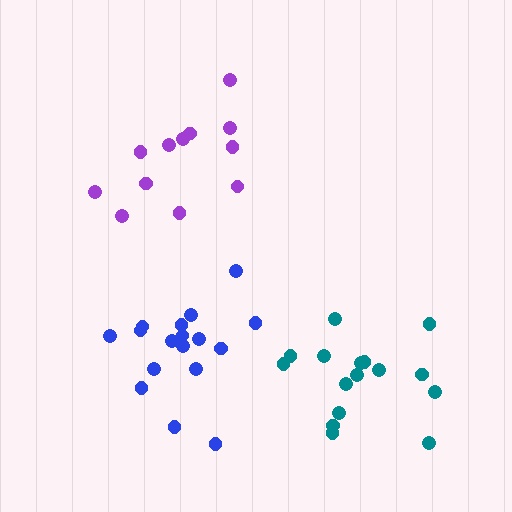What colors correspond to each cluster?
The clusters are colored: blue, purple, teal.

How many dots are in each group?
Group 1: 17 dots, Group 2: 12 dots, Group 3: 16 dots (45 total).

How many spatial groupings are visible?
There are 3 spatial groupings.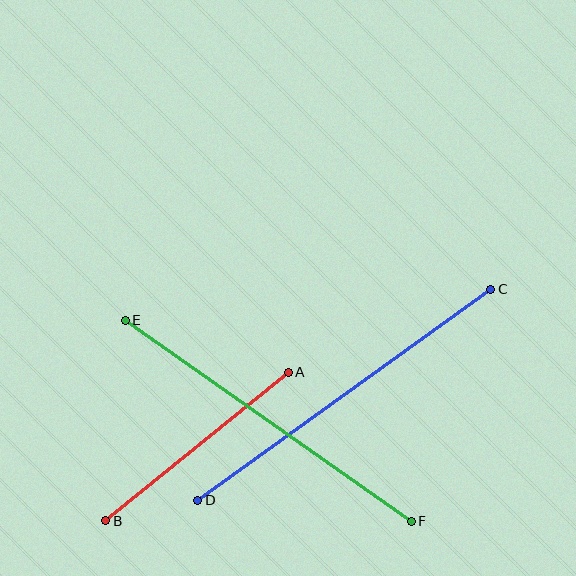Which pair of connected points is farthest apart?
Points C and D are farthest apart.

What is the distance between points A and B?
The distance is approximately 235 pixels.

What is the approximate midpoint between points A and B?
The midpoint is at approximately (197, 447) pixels.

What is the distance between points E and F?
The distance is approximately 350 pixels.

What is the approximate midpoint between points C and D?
The midpoint is at approximately (344, 395) pixels.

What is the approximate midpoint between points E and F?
The midpoint is at approximately (268, 421) pixels.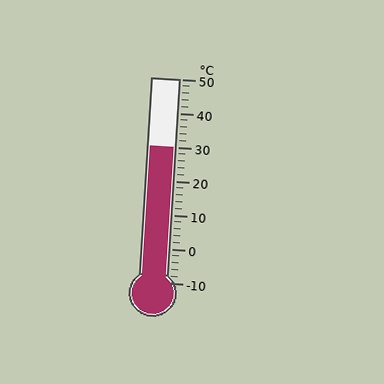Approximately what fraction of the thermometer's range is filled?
The thermometer is filled to approximately 65% of its range.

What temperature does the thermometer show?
The thermometer shows approximately 30°C.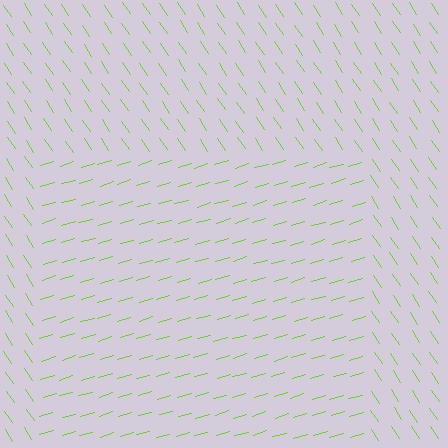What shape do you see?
I see a rectangle.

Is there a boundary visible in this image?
Yes, there is a texture boundary formed by a change in line orientation.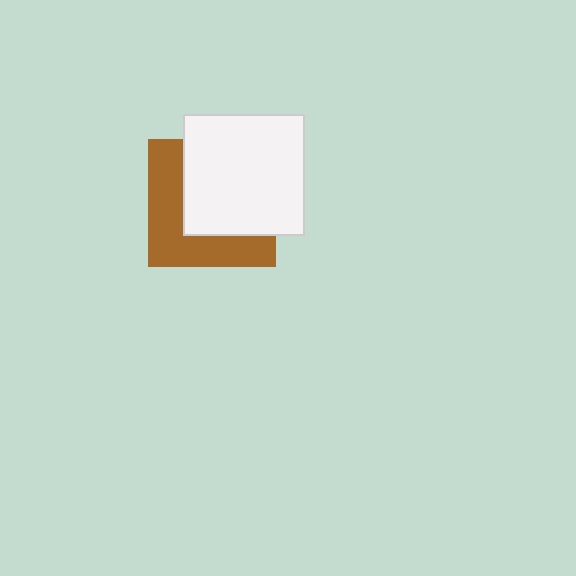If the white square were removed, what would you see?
You would see the complete brown square.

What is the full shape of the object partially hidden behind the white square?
The partially hidden object is a brown square.